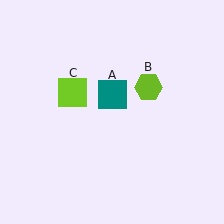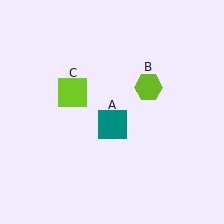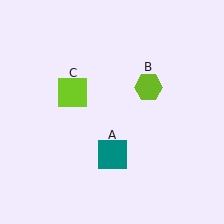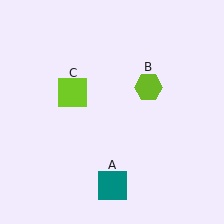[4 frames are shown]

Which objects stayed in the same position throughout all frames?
Lime hexagon (object B) and lime square (object C) remained stationary.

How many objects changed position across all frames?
1 object changed position: teal square (object A).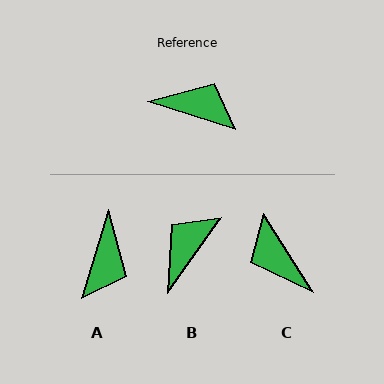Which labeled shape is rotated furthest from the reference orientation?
C, about 140 degrees away.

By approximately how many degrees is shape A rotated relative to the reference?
Approximately 89 degrees clockwise.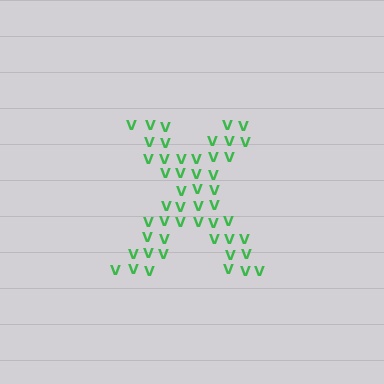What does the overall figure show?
The overall figure shows the letter X.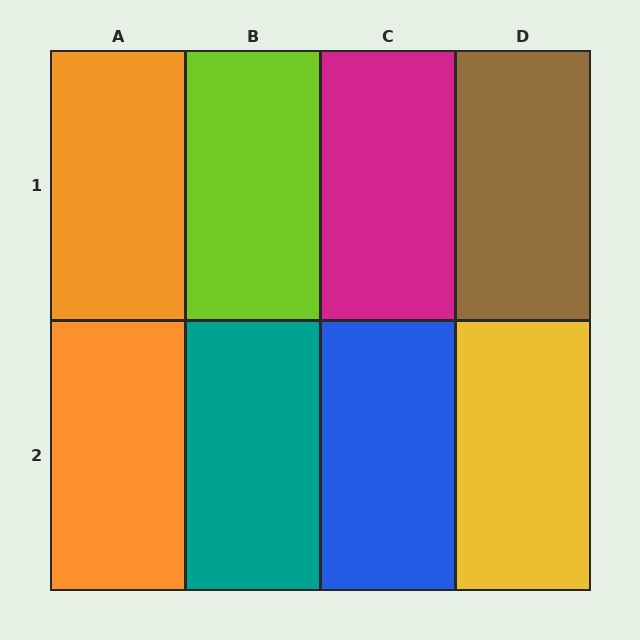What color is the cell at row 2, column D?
Yellow.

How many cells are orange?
2 cells are orange.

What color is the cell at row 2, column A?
Orange.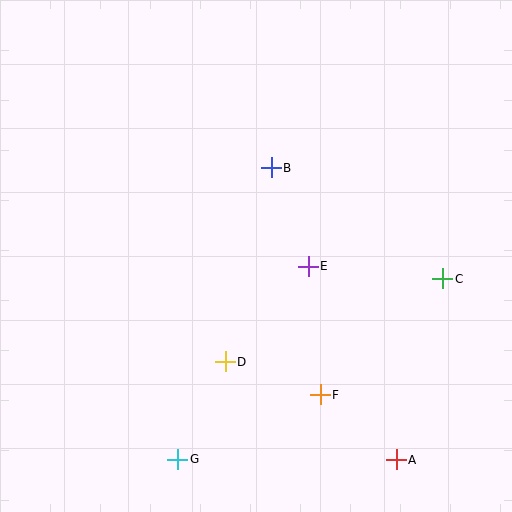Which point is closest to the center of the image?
Point E at (308, 266) is closest to the center.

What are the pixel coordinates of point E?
Point E is at (308, 266).